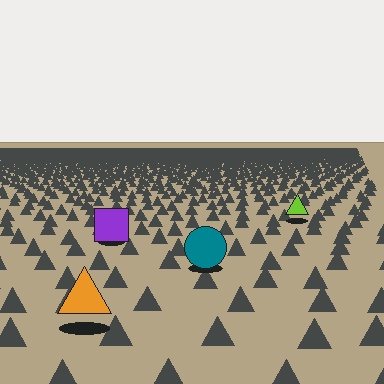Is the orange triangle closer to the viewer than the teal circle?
Yes. The orange triangle is closer — you can tell from the texture gradient: the ground texture is coarser near it.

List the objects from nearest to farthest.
From nearest to farthest: the orange triangle, the teal circle, the purple square, the lime triangle.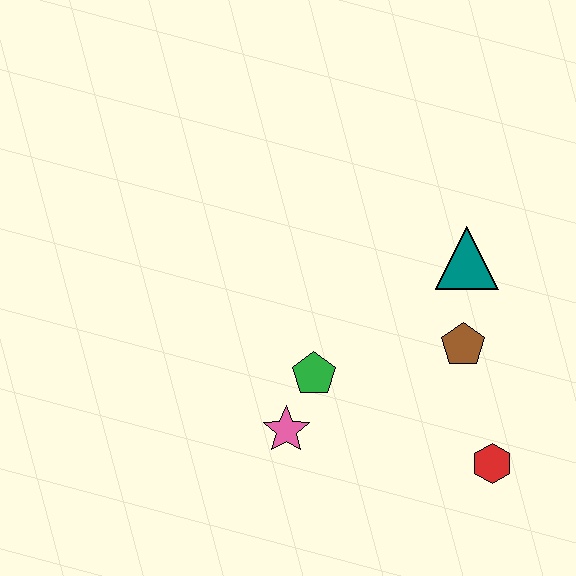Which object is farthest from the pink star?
The teal triangle is farthest from the pink star.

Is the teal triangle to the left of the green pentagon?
No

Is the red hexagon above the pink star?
No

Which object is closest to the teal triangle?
The brown pentagon is closest to the teal triangle.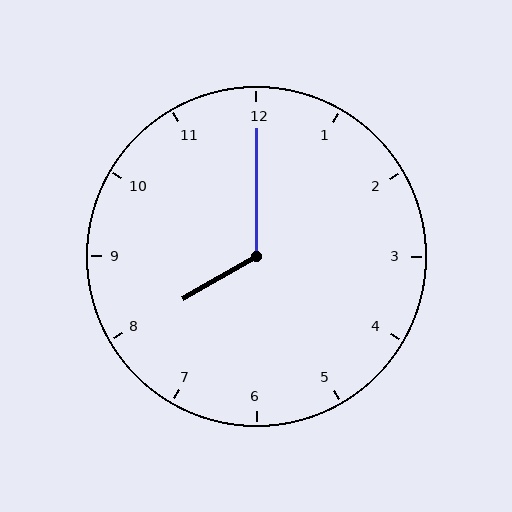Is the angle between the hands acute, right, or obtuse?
It is obtuse.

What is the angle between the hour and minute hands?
Approximately 120 degrees.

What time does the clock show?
8:00.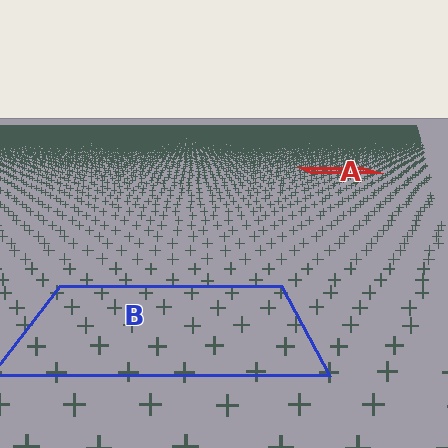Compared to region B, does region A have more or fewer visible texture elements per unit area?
Region A has more texture elements per unit area — they are packed more densely because it is farther away.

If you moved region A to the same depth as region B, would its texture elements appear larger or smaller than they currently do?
They would appear larger. At a closer depth, the same texture elements are projected at a bigger on-screen size.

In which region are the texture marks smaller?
The texture marks are smaller in region A, because it is farther away.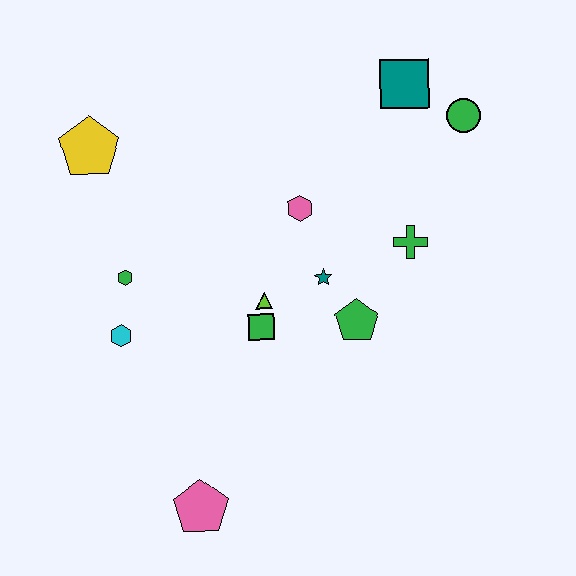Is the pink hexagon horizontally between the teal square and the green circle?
No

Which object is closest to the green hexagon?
The cyan hexagon is closest to the green hexagon.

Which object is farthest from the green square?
The green circle is farthest from the green square.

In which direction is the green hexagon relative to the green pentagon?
The green hexagon is to the left of the green pentagon.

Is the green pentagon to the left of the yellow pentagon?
No